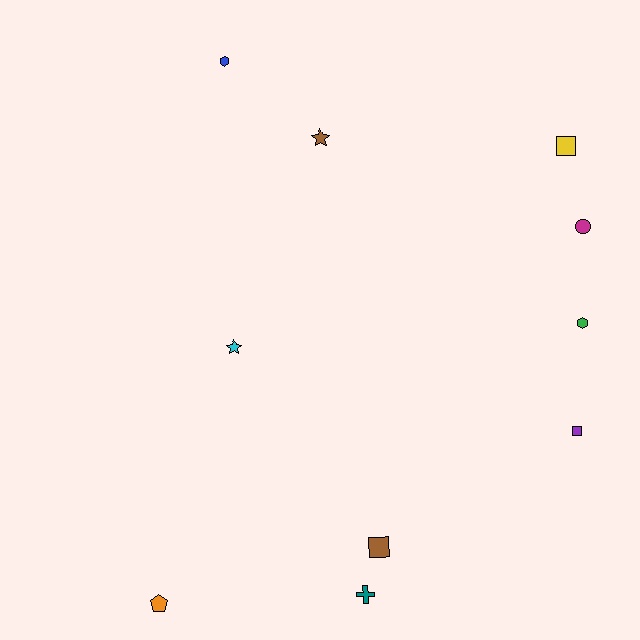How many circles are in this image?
There is 1 circle.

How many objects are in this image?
There are 10 objects.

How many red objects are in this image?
There are no red objects.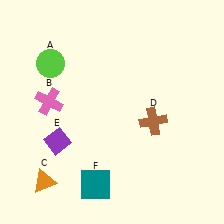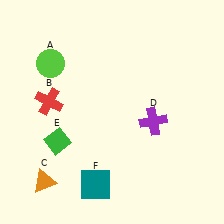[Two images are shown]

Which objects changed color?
B changed from pink to red. D changed from brown to purple. E changed from purple to green.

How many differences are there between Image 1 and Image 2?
There are 3 differences between the two images.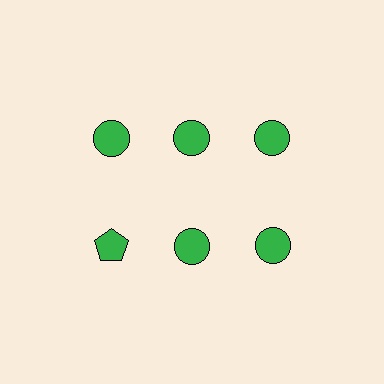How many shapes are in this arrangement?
There are 6 shapes arranged in a grid pattern.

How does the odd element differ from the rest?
It has a different shape: pentagon instead of circle.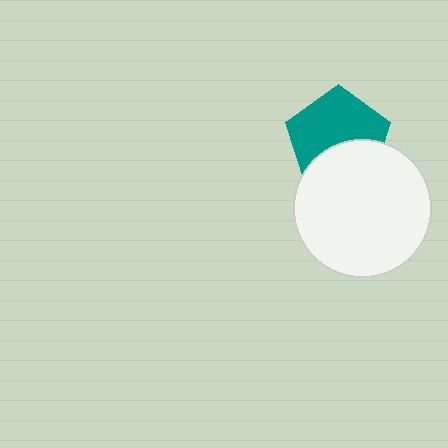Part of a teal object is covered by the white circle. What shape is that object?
It is a pentagon.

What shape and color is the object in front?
The object in front is a white circle.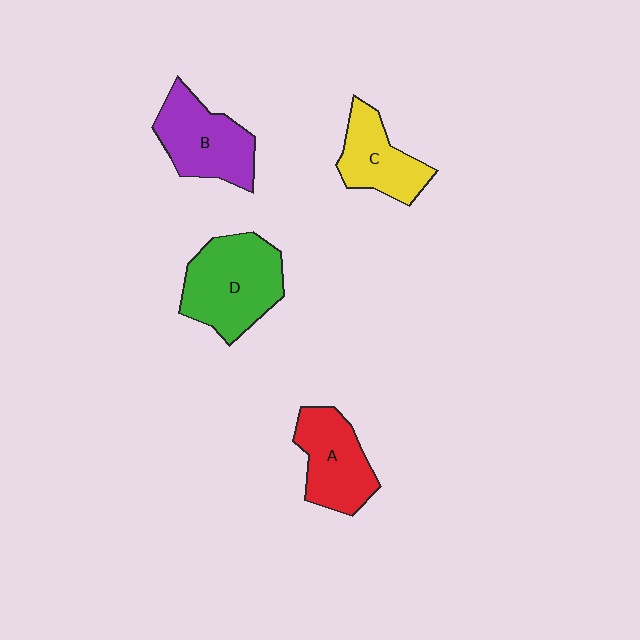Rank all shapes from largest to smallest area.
From largest to smallest: D (green), B (purple), A (red), C (yellow).